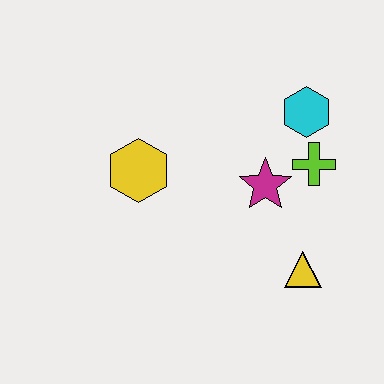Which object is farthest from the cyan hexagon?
The yellow hexagon is farthest from the cyan hexagon.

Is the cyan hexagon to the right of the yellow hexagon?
Yes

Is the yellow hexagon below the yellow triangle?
No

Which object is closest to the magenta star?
The lime cross is closest to the magenta star.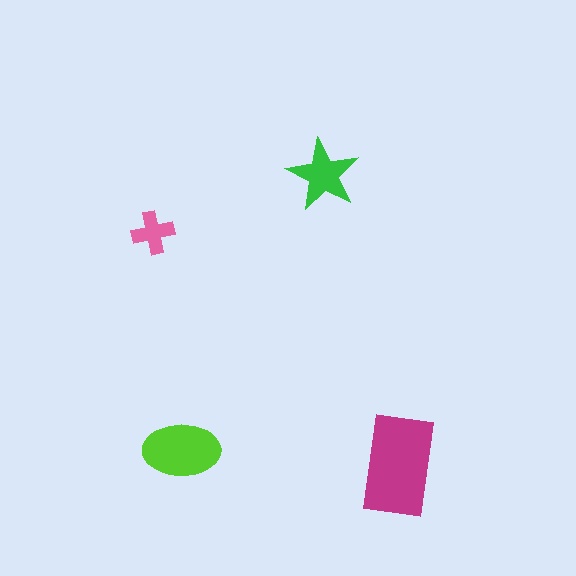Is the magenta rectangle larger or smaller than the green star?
Larger.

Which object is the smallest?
The pink cross.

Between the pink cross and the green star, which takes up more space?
The green star.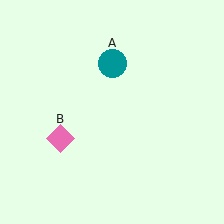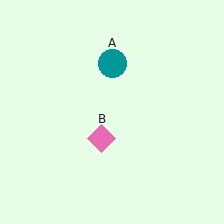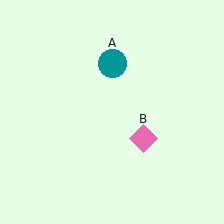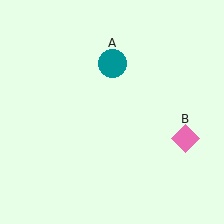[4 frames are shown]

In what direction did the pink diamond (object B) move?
The pink diamond (object B) moved right.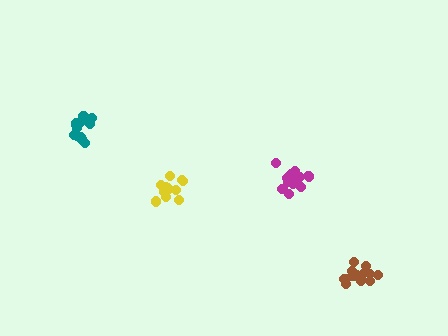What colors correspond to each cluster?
The clusters are colored: brown, yellow, teal, magenta.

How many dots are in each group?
Group 1: 14 dots, Group 2: 13 dots, Group 3: 13 dots, Group 4: 15 dots (55 total).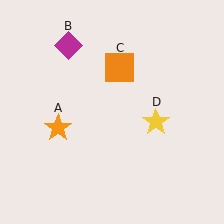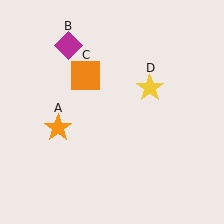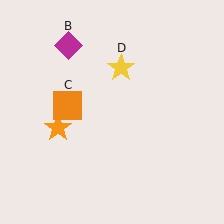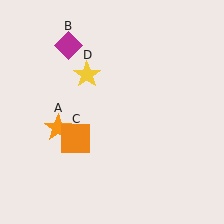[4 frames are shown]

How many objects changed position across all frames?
2 objects changed position: orange square (object C), yellow star (object D).